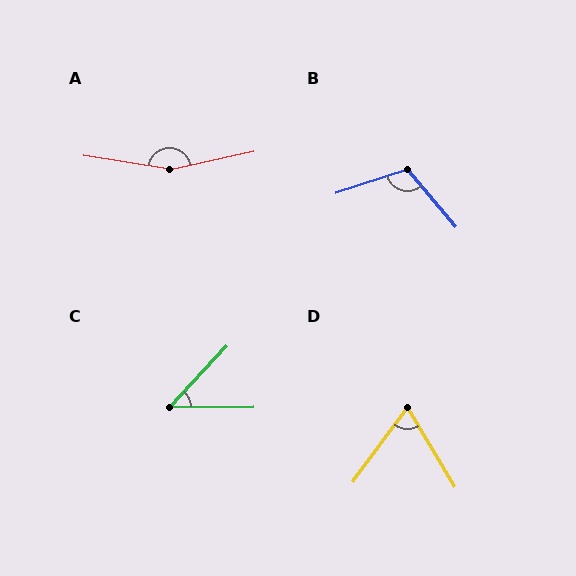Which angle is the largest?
A, at approximately 159 degrees.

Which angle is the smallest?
C, at approximately 47 degrees.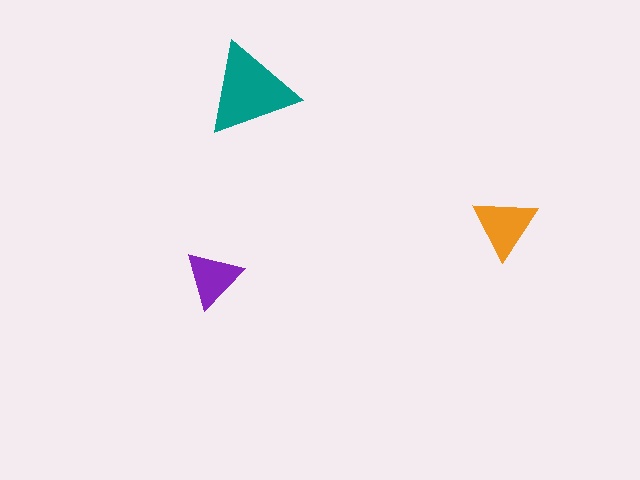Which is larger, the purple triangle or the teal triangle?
The teal one.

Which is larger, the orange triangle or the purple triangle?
The orange one.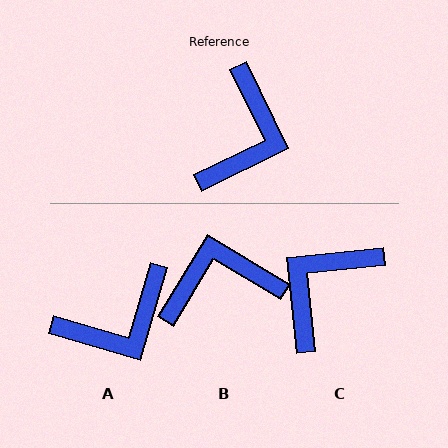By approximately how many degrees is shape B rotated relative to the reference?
Approximately 123 degrees counter-clockwise.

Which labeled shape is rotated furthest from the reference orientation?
C, about 160 degrees away.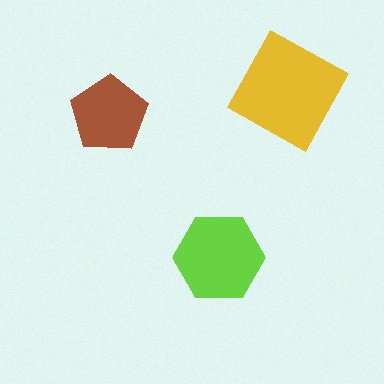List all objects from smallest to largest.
The brown pentagon, the lime hexagon, the yellow diamond.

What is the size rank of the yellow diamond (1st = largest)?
1st.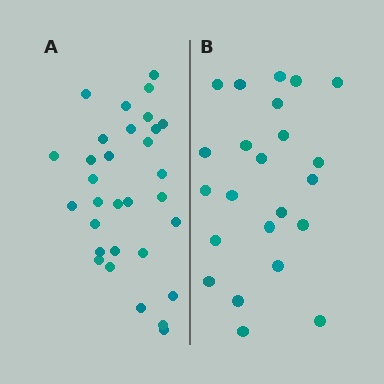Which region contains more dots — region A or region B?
Region A (the left region) has more dots.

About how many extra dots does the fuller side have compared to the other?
Region A has roughly 8 or so more dots than region B.